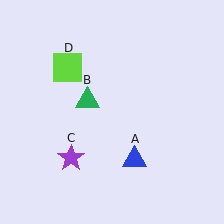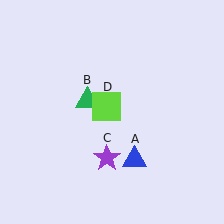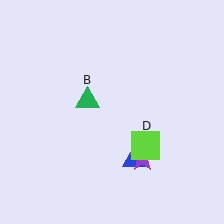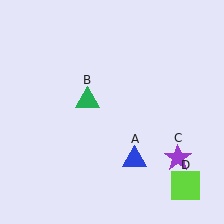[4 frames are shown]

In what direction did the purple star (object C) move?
The purple star (object C) moved right.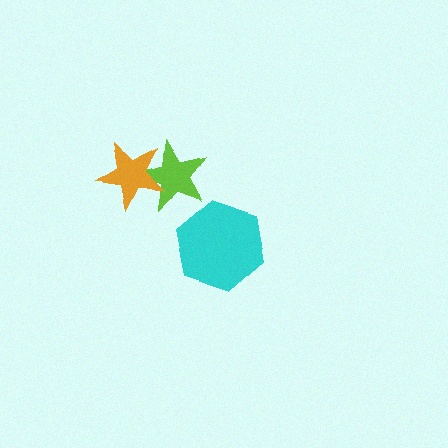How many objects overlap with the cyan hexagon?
0 objects overlap with the cyan hexagon.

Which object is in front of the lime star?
The orange star is in front of the lime star.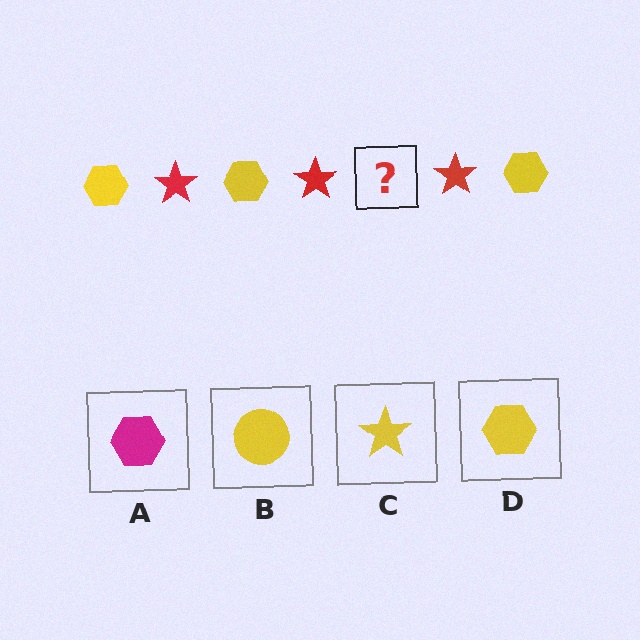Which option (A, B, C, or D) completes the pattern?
D.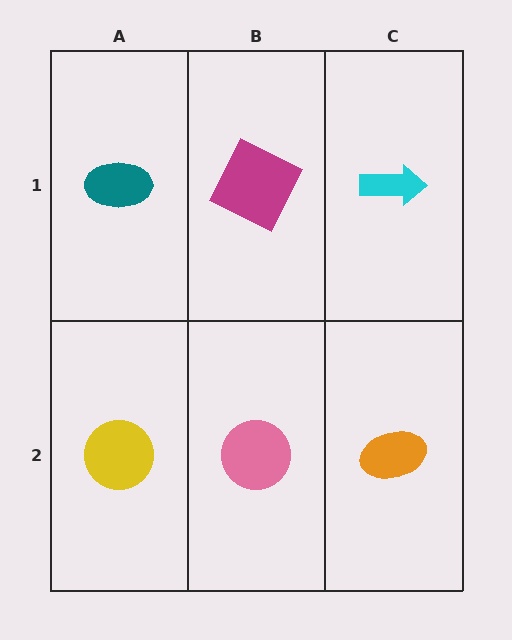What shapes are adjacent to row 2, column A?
A teal ellipse (row 1, column A), a pink circle (row 2, column B).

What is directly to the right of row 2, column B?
An orange ellipse.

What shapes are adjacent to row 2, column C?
A cyan arrow (row 1, column C), a pink circle (row 2, column B).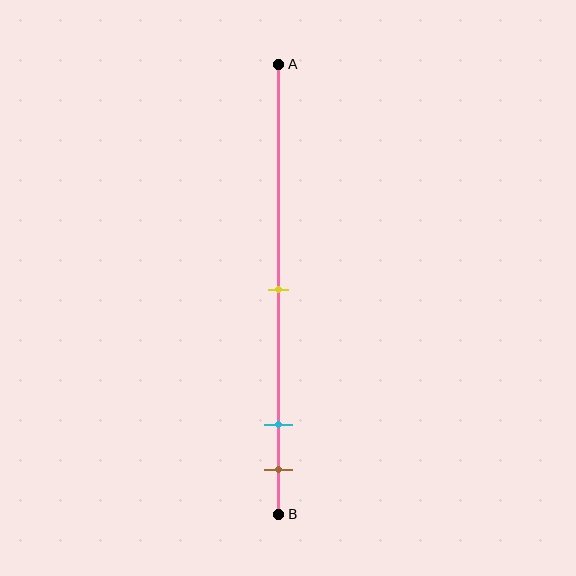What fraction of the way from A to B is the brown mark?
The brown mark is approximately 90% (0.9) of the way from A to B.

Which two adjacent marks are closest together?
The cyan and brown marks are the closest adjacent pair.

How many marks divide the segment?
There are 3 marks dividing the segment.